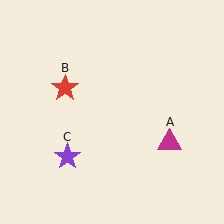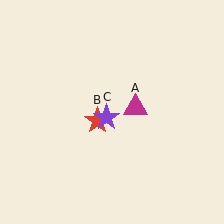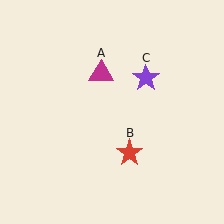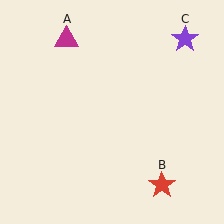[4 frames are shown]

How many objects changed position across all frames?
3 objects changed position: magenta triangle (object A), red star (object B), purple star (object C).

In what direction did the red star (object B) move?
The red star (object B) moved down and to the right.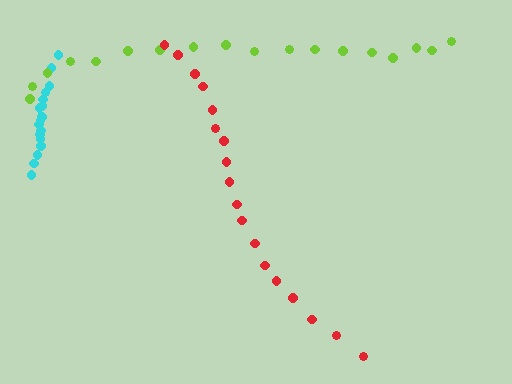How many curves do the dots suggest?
There are 3 distinct paths.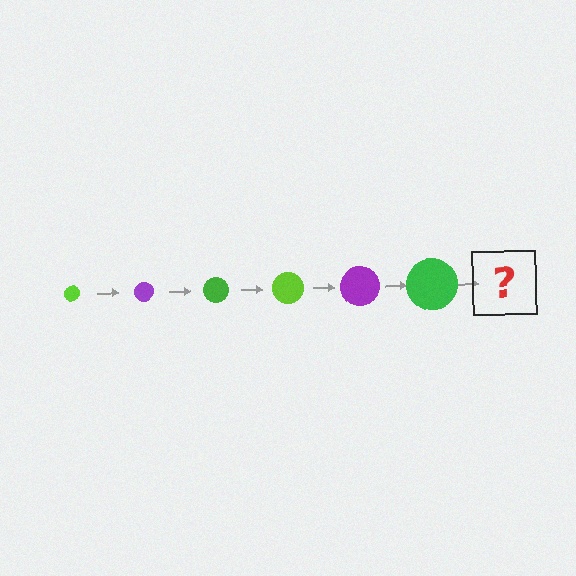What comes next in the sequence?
The next element should be a lime circle, larger than the previous one.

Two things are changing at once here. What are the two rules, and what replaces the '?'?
The two rules are that the circle grows larger each step and the color cycles through lime, purple, and green. The '?' should be a lime circle, larger than the previous one.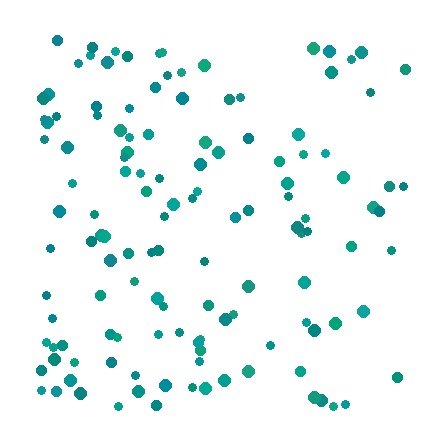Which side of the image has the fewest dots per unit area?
The right.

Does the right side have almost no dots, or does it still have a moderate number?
Still a moderate number, just noticeably fewer than the left.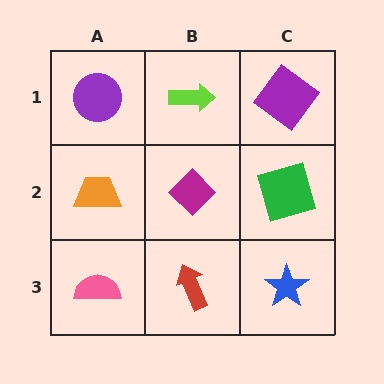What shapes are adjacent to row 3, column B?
A magenta diamond (row 2, column B), a pink semicircle (row 3, column A), a blue star (row 3, column C).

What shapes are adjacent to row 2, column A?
A purple circle (row 1, column A), a pink semicircle (row 3, column A), a magenta diamond (row 2, column B).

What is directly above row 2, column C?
A purple diamond.